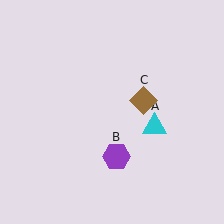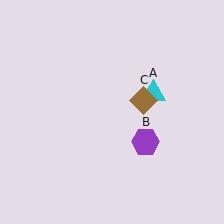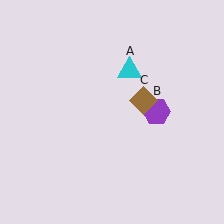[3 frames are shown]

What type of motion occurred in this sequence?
The cyan triangle (object A), purple hexagon (object B) rotated counterclockwise around the center of the scene.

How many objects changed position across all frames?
2 objects changed position: cyan triangle (object A), purple hexagon (object B).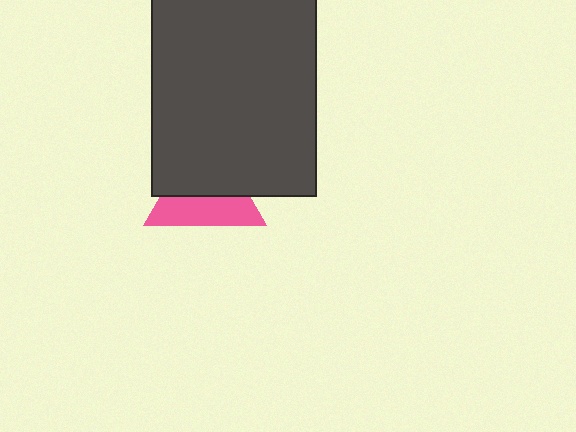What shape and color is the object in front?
The object in front is a dark gray rectangle.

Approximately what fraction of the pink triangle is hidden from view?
Roughly 54% of the pink triangle is hidden behind the dark gray rectangle.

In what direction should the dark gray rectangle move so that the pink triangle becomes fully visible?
The dark gray rectangle should move up. That is the shortest direction to clear the overlap and leave the pink triangle fully visible.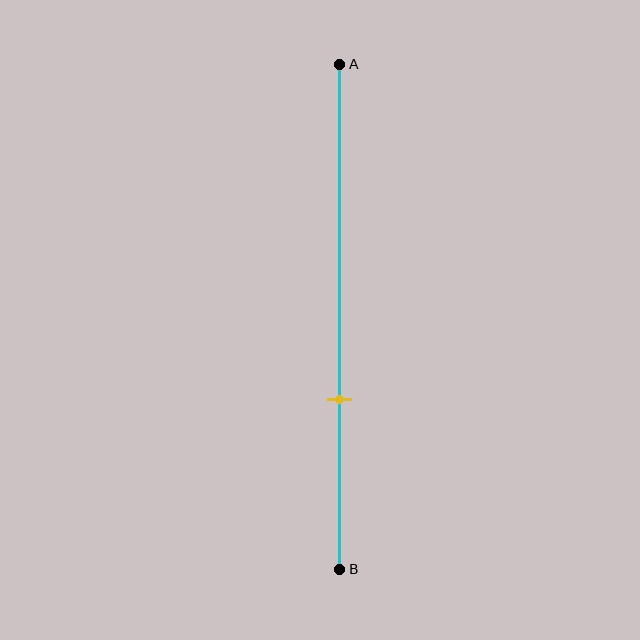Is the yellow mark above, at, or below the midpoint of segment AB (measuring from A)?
The yellow mark is below the midpoint of segment AB.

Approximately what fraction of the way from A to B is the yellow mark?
The yellow mark is approximately 65% of the way from A to B.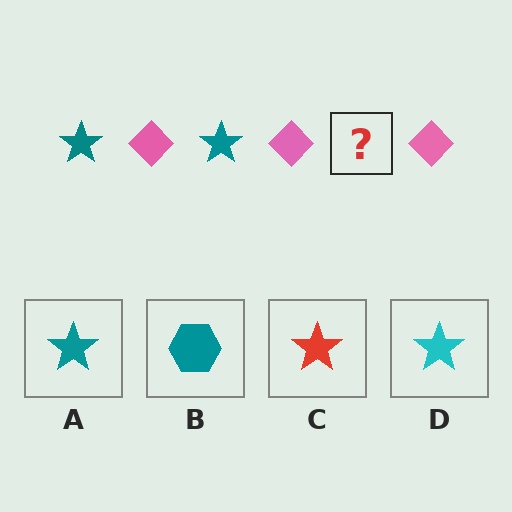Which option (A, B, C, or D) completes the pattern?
A.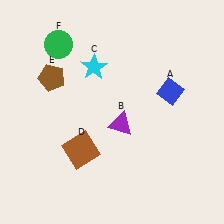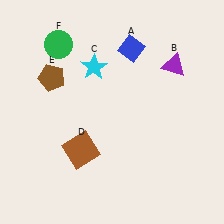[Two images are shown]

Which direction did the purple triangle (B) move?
The purple triangle (B) moved up.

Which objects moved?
The objects that moved are: the blue diamond (A), the purple triangle (B).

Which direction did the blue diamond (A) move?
The blue diamond (A) moved up.